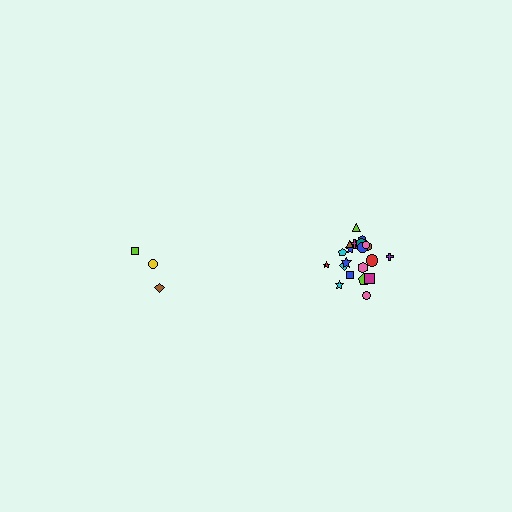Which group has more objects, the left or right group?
The right group.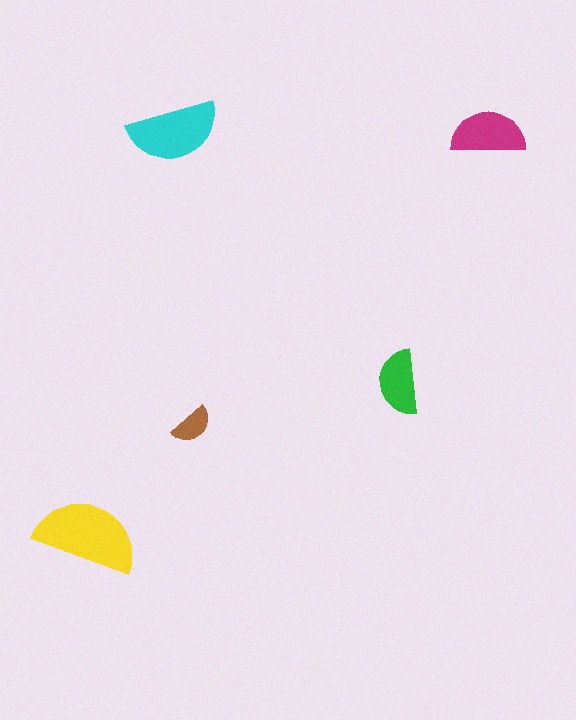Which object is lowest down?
The yellow semicircle is bottommost.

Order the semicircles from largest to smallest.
the yellow one, the cyan one, the magenta one, the green one, the brown one.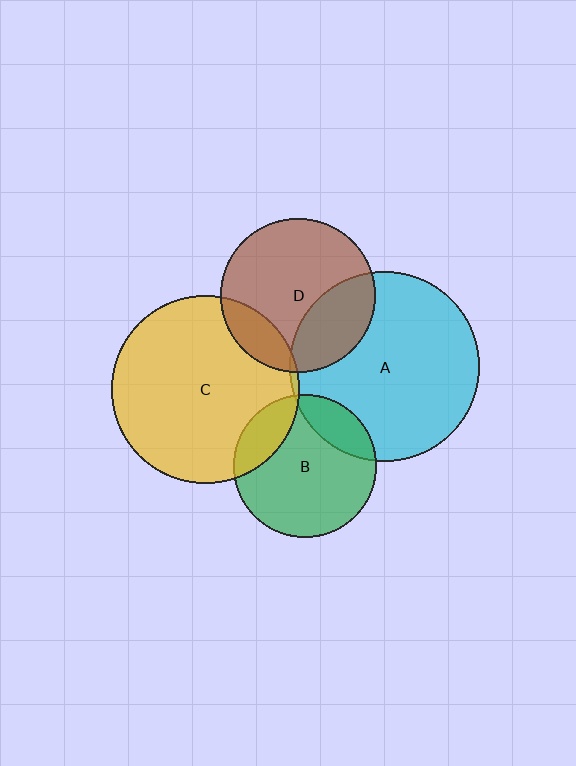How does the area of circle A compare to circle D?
Approximately 1.5 times.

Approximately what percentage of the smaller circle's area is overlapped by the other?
Approximately 20%.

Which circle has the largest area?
Circle A (cyan).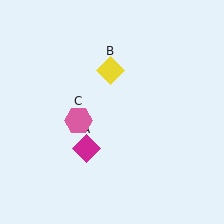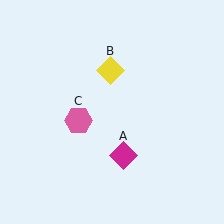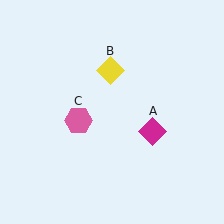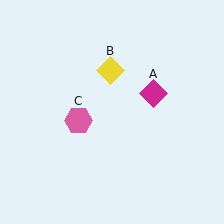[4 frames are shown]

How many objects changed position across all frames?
1 object changed position: magenta diamond (object A).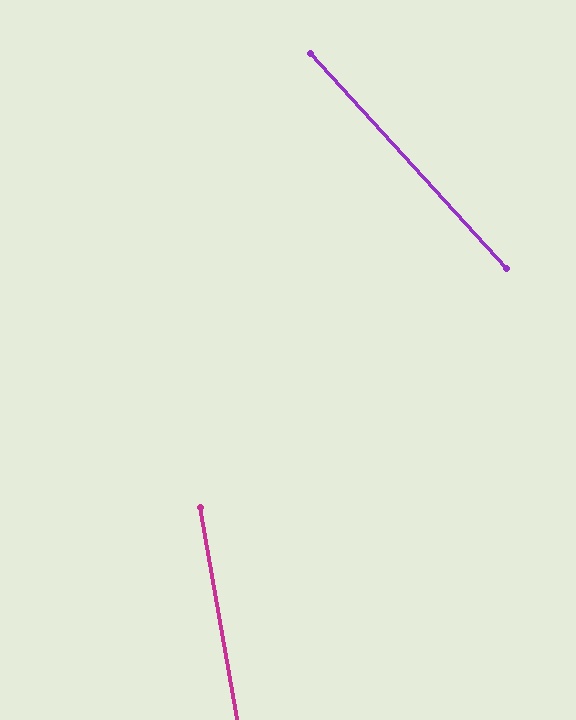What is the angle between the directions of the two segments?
Approximately 32 degrees.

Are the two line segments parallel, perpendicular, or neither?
Neither parallel nor perpendicular — they differ by about 32°.